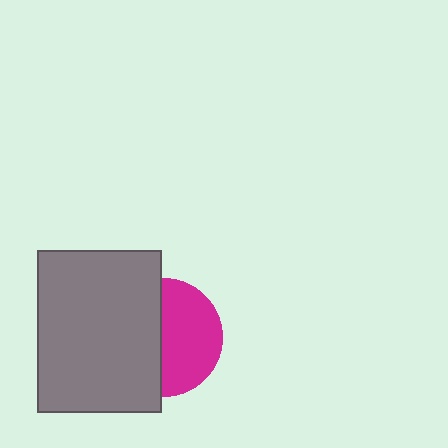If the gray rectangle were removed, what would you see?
You would see the complete magenta circle.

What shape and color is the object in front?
The object in front is a gray rectangle.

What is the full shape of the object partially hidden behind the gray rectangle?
The partially hidden object is a magenta circle.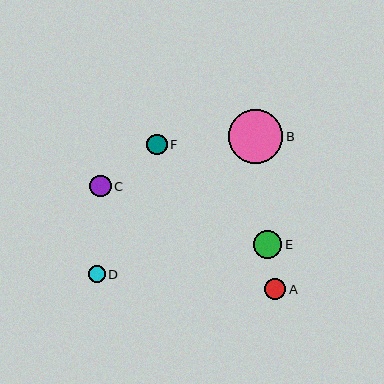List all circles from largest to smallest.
From largest to smallest: B, E, C, A, F, D.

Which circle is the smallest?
Circle D is the smallest with a size of approximately 16 pixels.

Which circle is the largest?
Circle B is the largest with a size of approximately 55 pixels.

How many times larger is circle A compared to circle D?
Circle A is approximately 1.3 times the size of circle D.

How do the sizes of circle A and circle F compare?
Circle A and circle F are approximately the same size.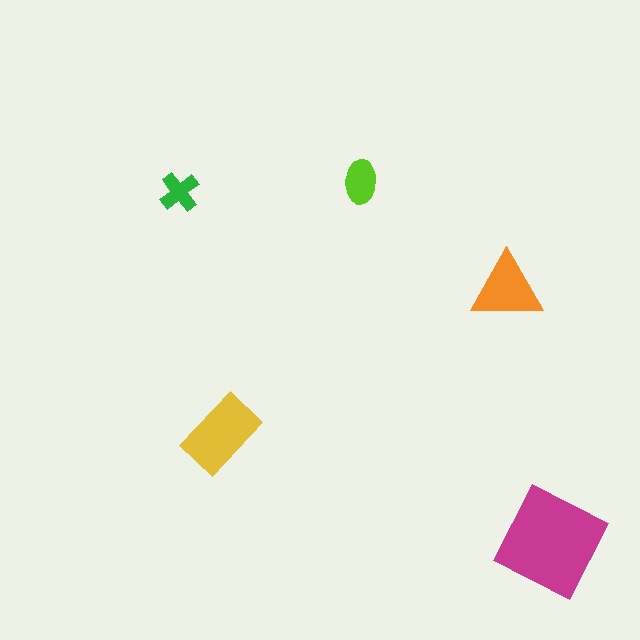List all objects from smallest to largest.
The green cross, the lime ellipse, the orange triangle, the yellow rectangle, the magenta diamond.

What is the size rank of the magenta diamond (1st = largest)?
1st.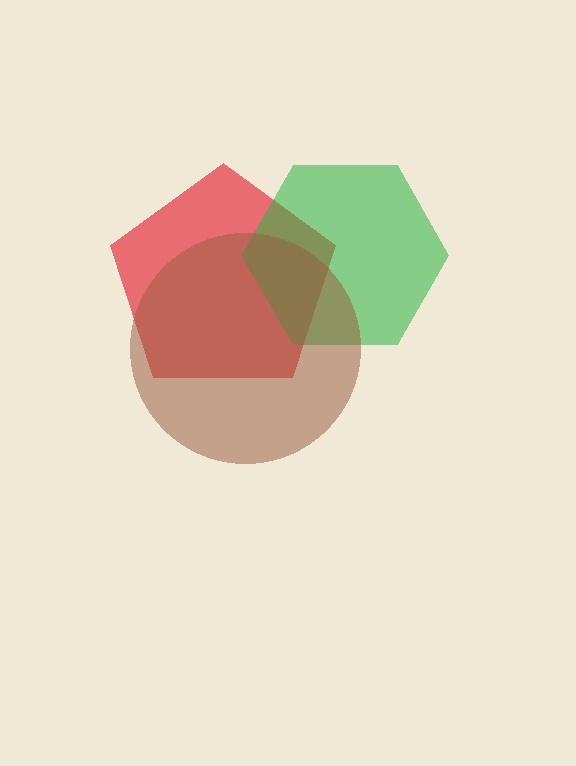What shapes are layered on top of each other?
The layered shapes are: a red pentagon, a green hexagon, a brown circle.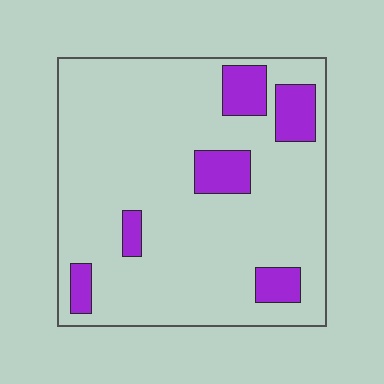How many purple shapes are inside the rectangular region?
6.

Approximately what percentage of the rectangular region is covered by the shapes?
Approximately 15%.